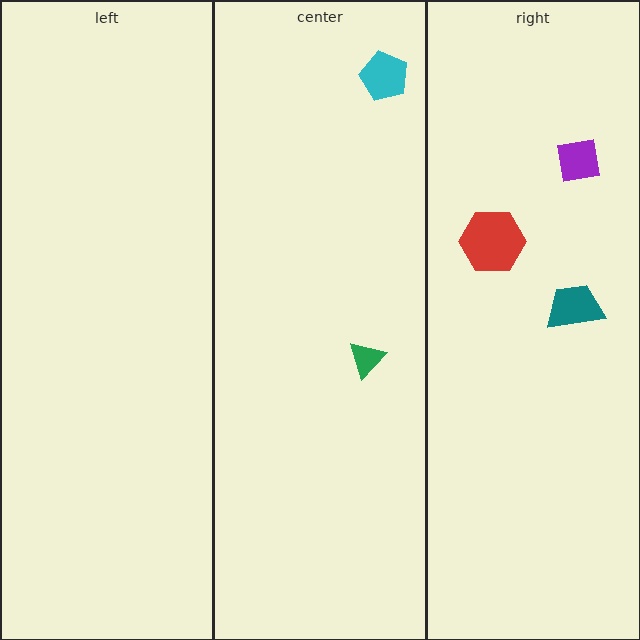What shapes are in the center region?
The cyan pentagon, the green triangle.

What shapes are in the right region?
The red hexagon, the purple square, the teal trapezoid.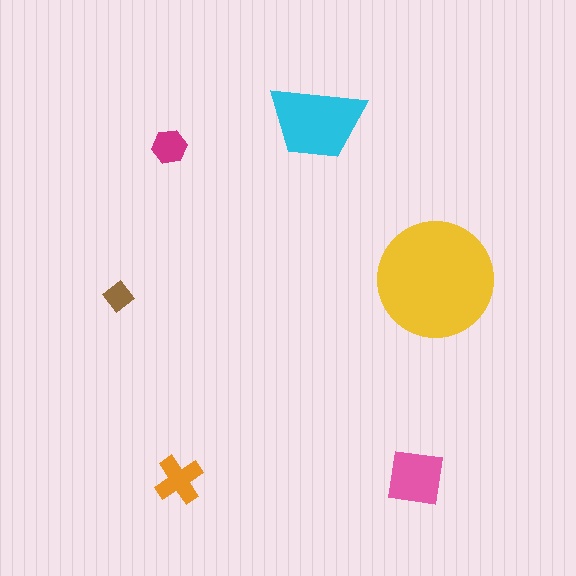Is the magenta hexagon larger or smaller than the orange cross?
Smaller.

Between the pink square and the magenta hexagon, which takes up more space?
The pink square.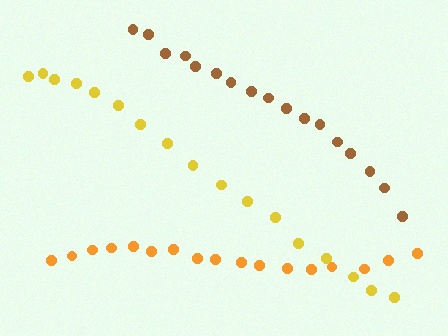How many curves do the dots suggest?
There are 3 distinct paths.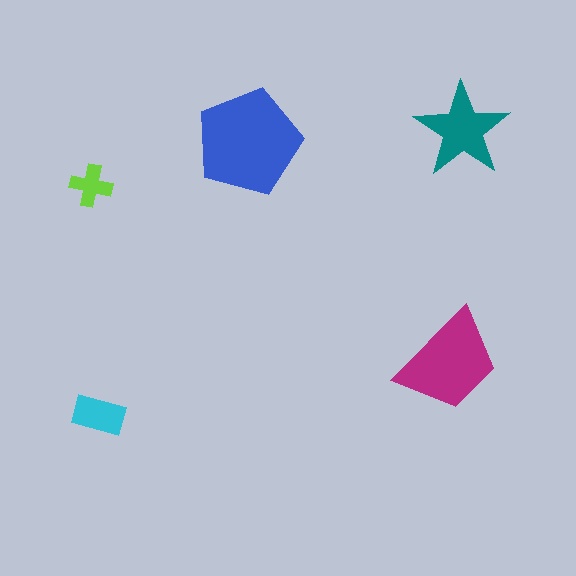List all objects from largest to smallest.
The blue pentagon, the magenta trapezoid, the teal star, the cyan rectangle, the lime cross.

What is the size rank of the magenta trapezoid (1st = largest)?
2nd.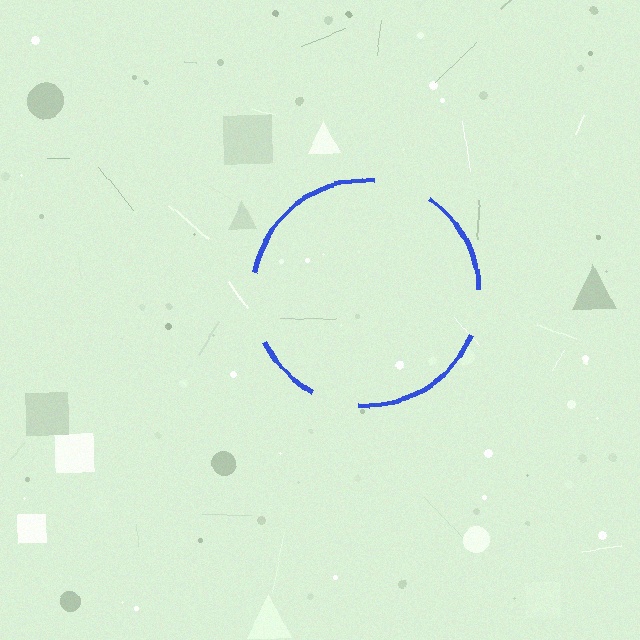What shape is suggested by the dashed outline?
The dashed outline suggests a circle.